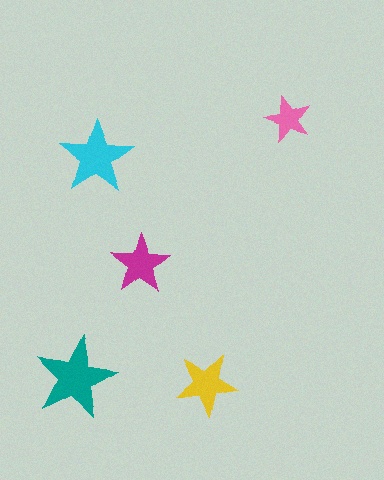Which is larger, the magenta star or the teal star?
The teal one.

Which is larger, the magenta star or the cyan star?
The cyan one.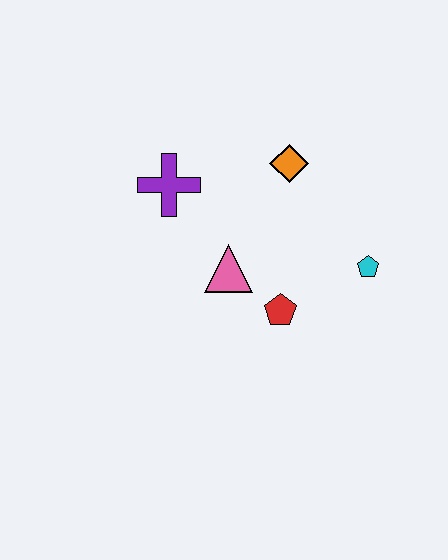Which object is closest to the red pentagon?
The pink triangle is closest to the red pentagon.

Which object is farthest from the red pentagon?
The purple cross is farthest from the red pentagon.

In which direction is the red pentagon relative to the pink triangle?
The red pentagon is to the right of the pink triangle.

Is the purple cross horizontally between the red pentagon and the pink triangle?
No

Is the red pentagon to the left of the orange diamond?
Yes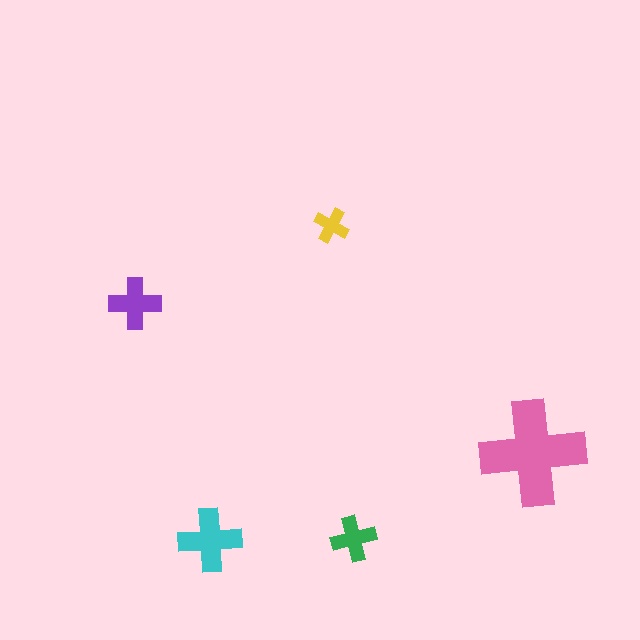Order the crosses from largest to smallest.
the pink one, the cyan one, the purple one, the green one, the yellow one.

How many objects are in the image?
There are 5 objects in the image.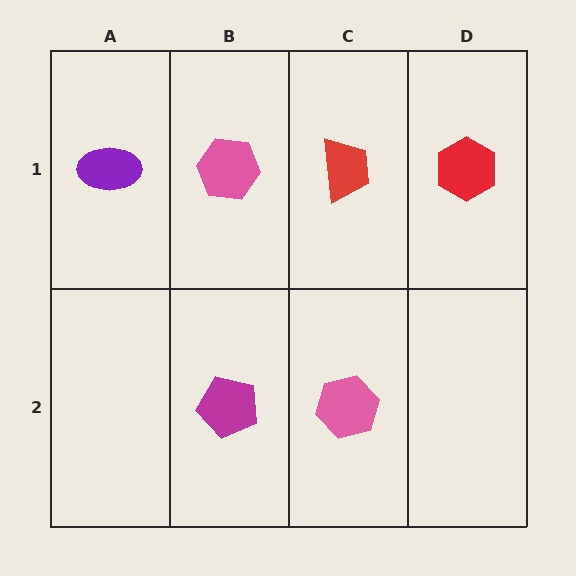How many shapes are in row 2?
2 shapes.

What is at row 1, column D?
A red hexagon.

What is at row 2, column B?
A magenta pentagon.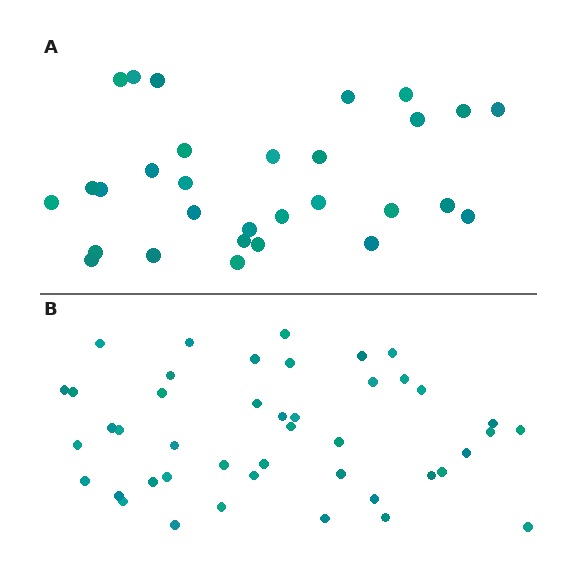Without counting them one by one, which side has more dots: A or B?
Region B (the bottom region) has more dots.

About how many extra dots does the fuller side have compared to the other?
Region B has approximately 15 more dots than region A.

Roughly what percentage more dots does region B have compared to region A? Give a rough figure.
About 45% more.